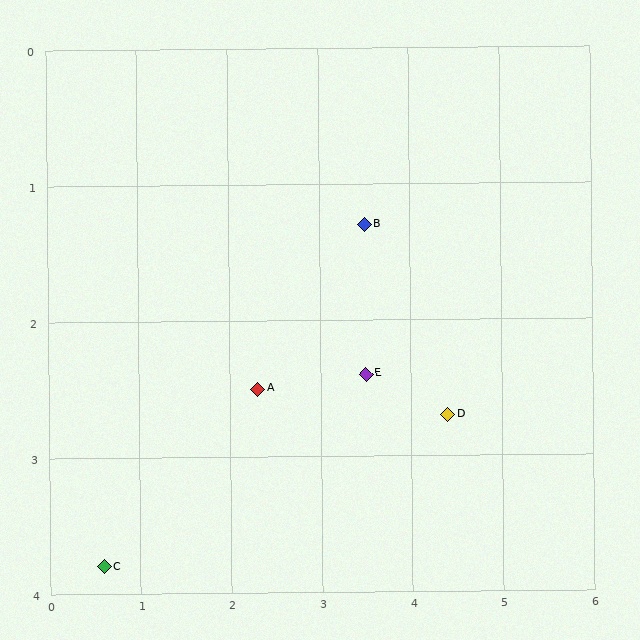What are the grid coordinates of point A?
Point A is at approximately (2.3, 2.5).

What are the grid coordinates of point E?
Point E is at approximately (3.5, 2.4).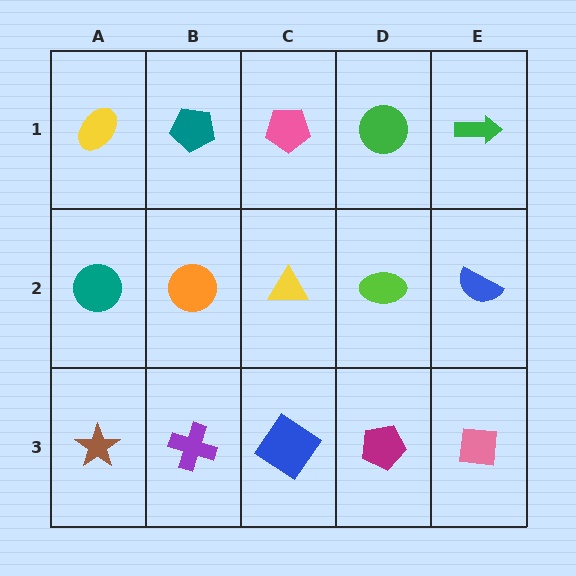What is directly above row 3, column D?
A lime ellipse.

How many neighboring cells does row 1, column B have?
3.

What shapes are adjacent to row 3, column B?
An orange circle (row 2, column B), a brown star (row 3, column A), a blue diamond (row 3, column C).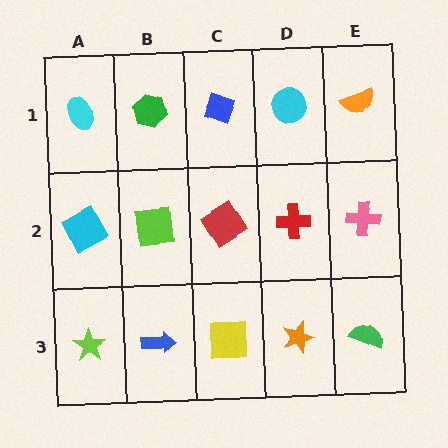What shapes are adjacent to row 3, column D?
A red cross (row 2, column D), a yellow square (row 3, column C), a green semicircle (row 3, column E).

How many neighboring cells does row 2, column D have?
4.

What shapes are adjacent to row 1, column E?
A pink cross (row 2, column E), a cyan circle (row 1, column D).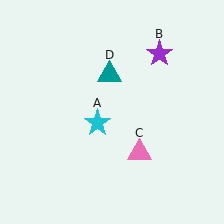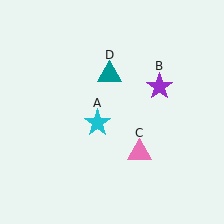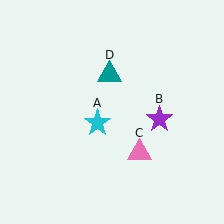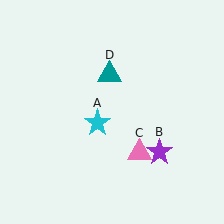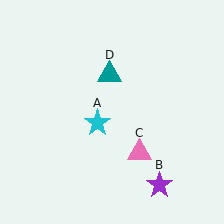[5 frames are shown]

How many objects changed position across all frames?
1 object changed position: purple star (object B).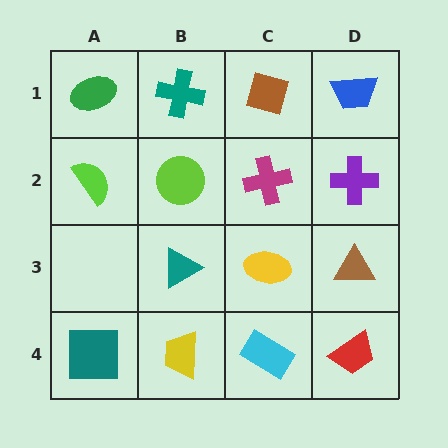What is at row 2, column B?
A lime circle.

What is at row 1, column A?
A green ellipse.